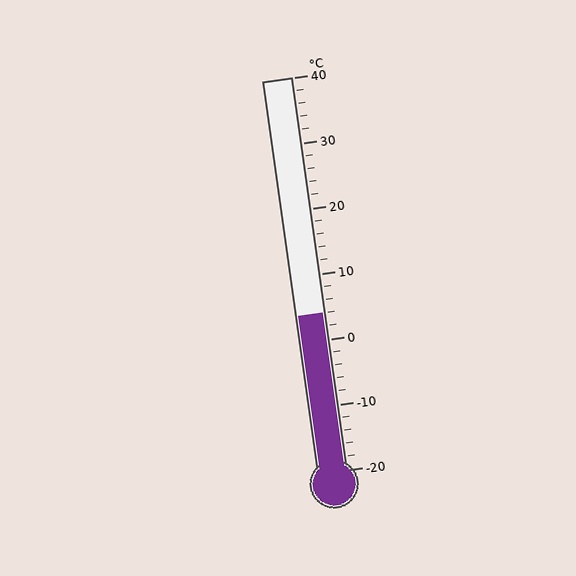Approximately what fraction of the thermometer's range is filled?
The thermometer is filled to approximately 40% of its range.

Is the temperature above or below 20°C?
The temperature is below 20°C.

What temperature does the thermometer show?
The thermometer shows approximately 4°C.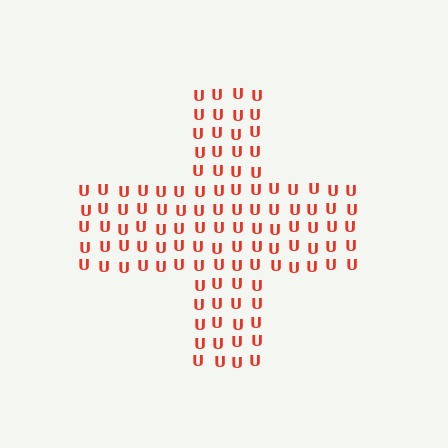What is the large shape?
The large shape is a cross.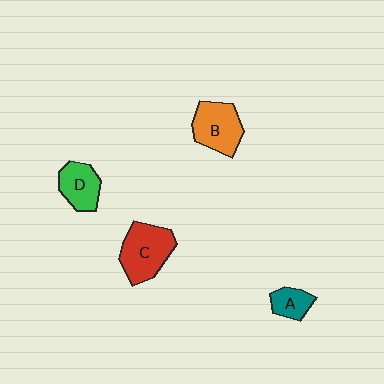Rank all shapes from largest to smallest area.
From largest to smallest: C (red), B (orange), D (green), A (teal).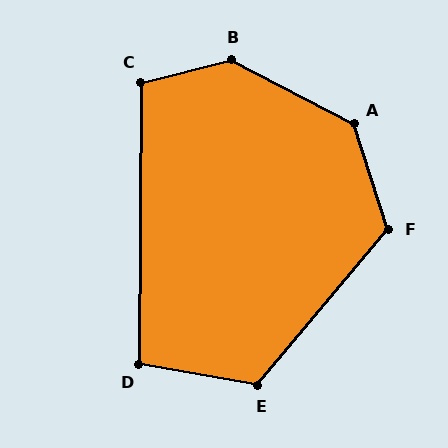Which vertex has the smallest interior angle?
D, at approximately 99 degrees.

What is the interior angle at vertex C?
Approximately 104 degrees (obtuse).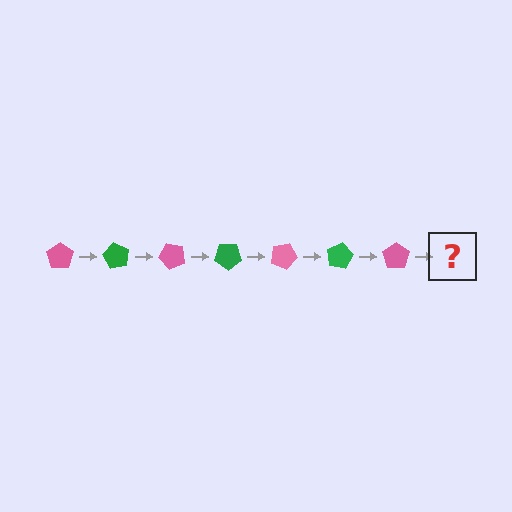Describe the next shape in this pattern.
It should be a green pentagon, rotated 420 degrees from the start.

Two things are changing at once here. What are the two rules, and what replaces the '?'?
The two rules are that it rotates 60 degrees each step and the color cycles through pink and green. The '?' should be a green pentagon, rotated 420 degrees from the start.